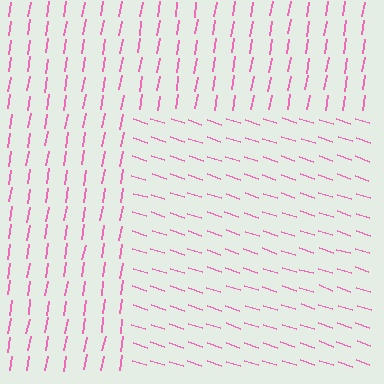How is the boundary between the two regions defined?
The boundary is defined purely by a change in line orientation (approximately 81 degrees difference). All lines are the same color and thickness.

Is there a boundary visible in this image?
Yes, there is a texture boundary formed by a change in line orientation.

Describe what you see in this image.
The image is filled with small pink line segments. A rectangle region in the image has lines oriented differently from the surrounding lines, creating a visible texture boundary.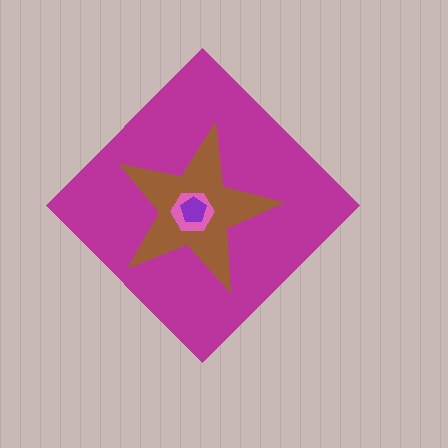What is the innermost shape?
The purple pentagon.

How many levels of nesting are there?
4.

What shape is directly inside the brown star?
The pink hexagon.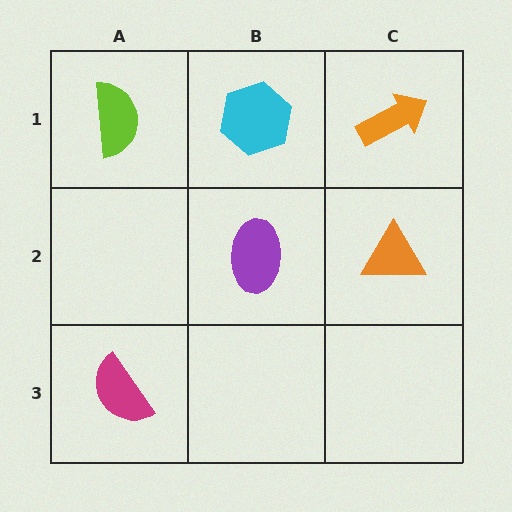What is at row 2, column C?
An orange triangle.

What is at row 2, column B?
A purple ellipse.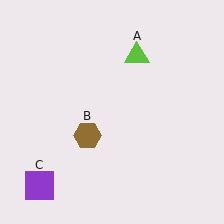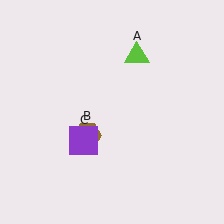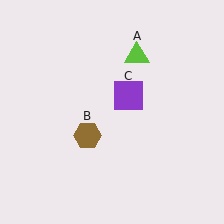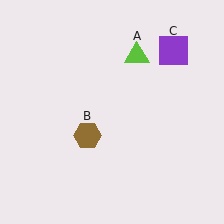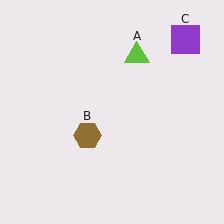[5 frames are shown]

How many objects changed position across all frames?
1 object changed position: purple square (object C).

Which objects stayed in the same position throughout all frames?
Lime triangle (object A) and brown hexagon (object B) remained stationary.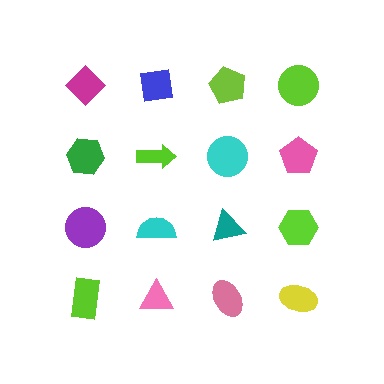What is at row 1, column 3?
A lime pentagon.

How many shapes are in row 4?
4 shapes.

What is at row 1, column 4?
A lime circle.